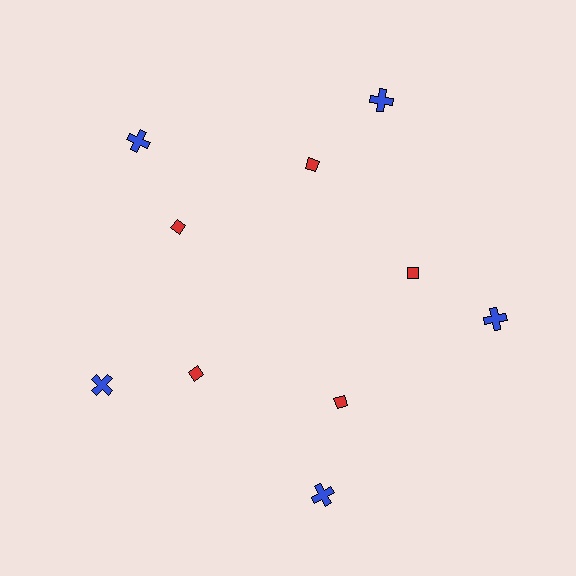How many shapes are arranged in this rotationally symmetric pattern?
There are 10 shapes, arranged in 5 groups of 2.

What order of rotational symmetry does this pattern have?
This pattern has 5-fold rotational symmetry.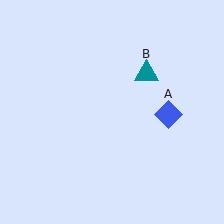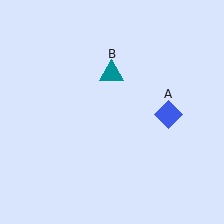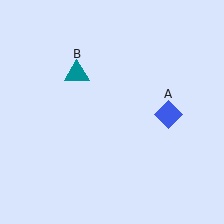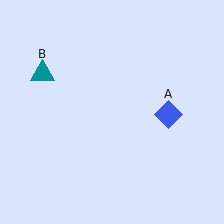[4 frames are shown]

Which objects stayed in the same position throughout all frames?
Blue diamond (object A) remained stationary.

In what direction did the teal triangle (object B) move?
The teal triangle (object B) moved left.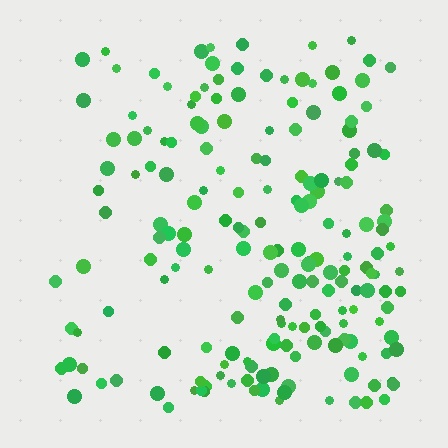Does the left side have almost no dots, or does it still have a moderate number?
Still a moderate number, just noticeably fewer than the right.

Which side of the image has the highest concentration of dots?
The right.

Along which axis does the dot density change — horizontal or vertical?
Horizontal.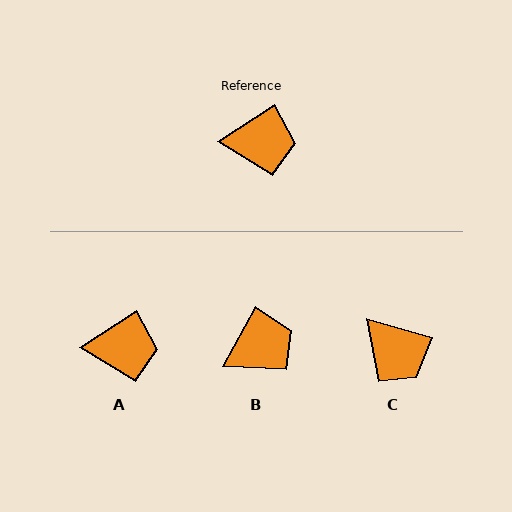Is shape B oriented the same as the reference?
No, it is off by about 28 degrees.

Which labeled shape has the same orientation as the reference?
A.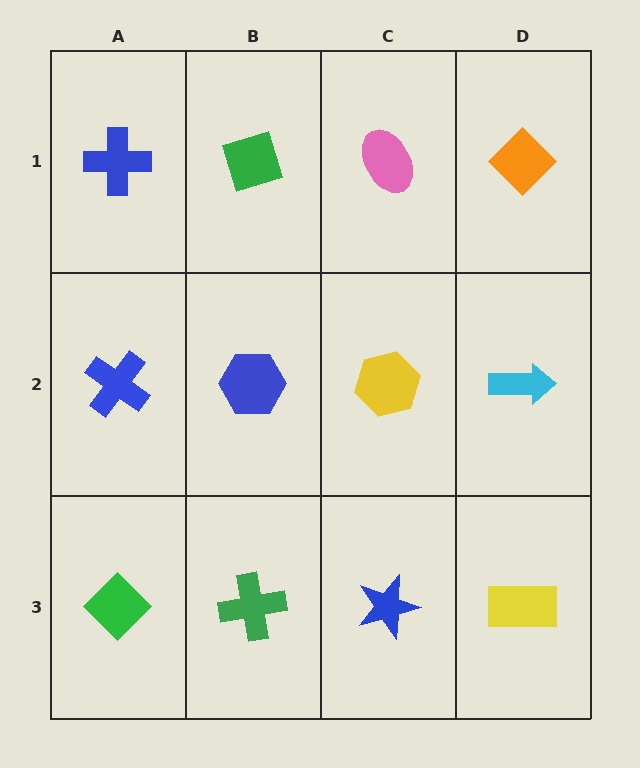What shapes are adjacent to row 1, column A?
A blue cross (row 2, column A), a green diamond (row 1, column B).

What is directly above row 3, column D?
A cyan arrow.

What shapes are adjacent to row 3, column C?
A yellow hexagon (row 2, column C), a green cross (row 3, column B), a yellow rectangle (row 3, column D).